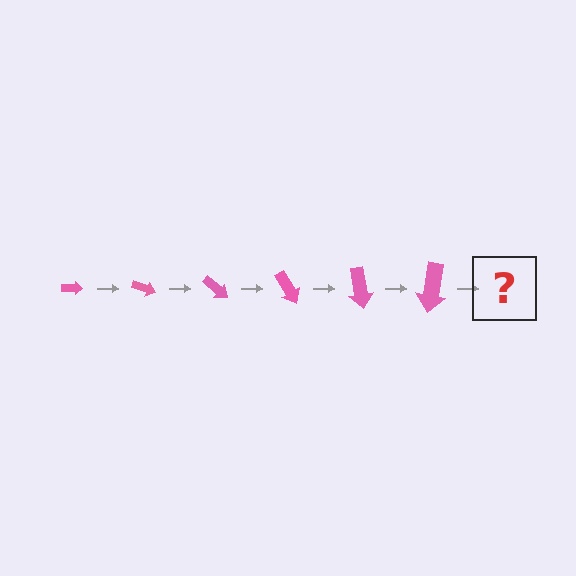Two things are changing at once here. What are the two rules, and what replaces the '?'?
The two rules are that the arrow grows larger each step and it rotates 20 degrees each step. The '?' should be an arrow, larger than the previous one and rotated 120 degrees from the start.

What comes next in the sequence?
The next element should be an arrow, larger than the previous one and rotated 120 degrees from the start.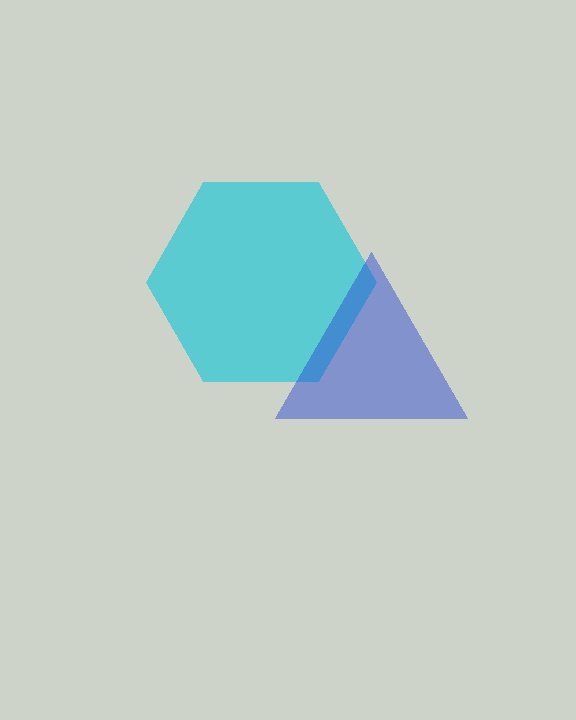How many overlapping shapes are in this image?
There are 2 overlapping shapes in the image.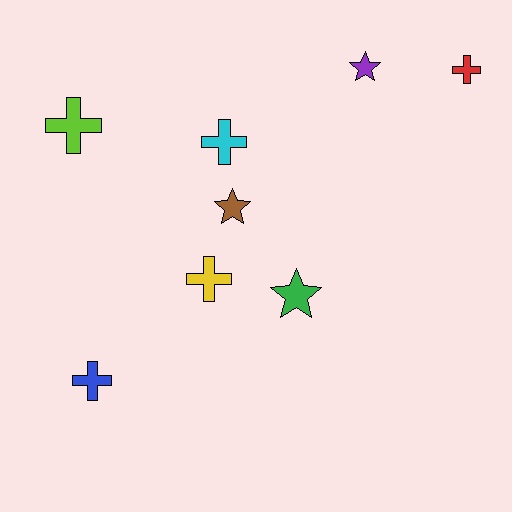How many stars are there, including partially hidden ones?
There are 3 stars.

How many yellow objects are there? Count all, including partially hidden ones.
There is 1 yellow object.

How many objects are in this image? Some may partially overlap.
There are 8 objects.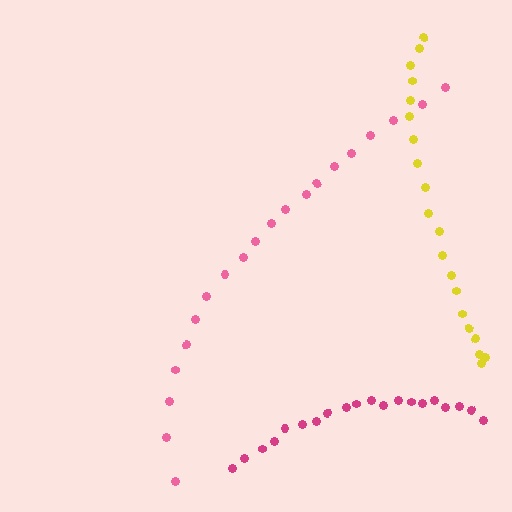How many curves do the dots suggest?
There are 3 distinct paths.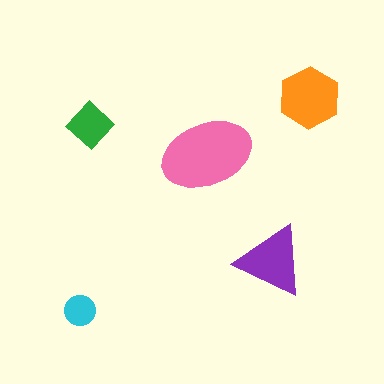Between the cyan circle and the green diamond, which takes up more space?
The green diamond.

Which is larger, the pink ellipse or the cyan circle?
The pink ellipse.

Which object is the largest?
The pink ellipse.